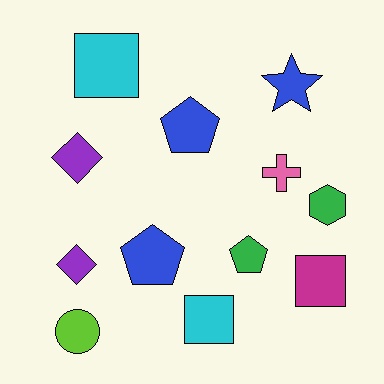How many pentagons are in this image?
There are 3 pentagons.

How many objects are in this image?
There are 12 objects.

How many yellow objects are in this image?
There are no yellow objects.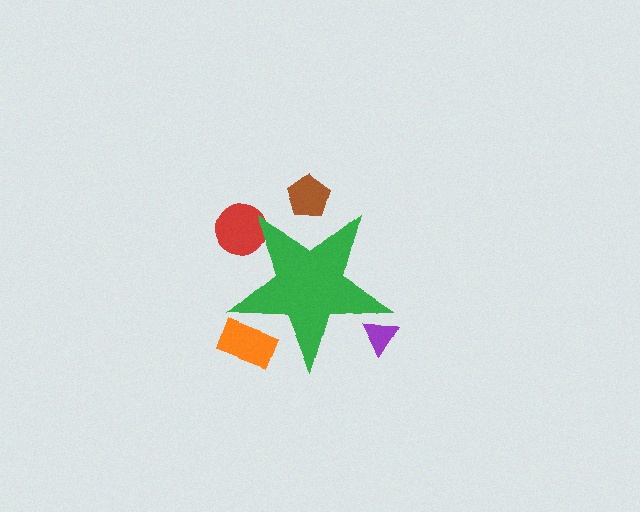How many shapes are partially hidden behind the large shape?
4 shapes are partially hidden.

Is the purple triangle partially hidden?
Yes, the purple triangle is partially hidden behind the green star.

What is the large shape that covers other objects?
A green star.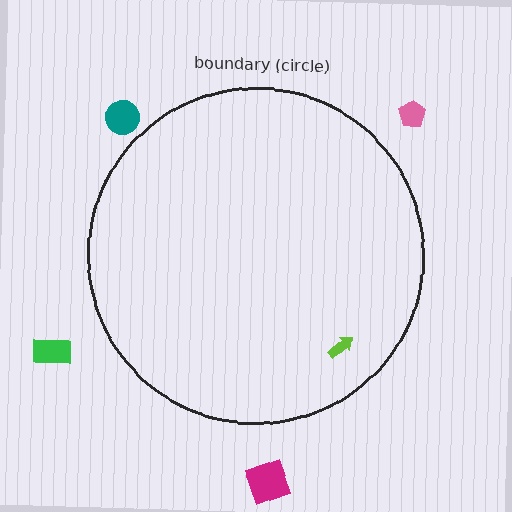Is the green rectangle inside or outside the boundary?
Outside.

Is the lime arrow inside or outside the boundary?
Inside.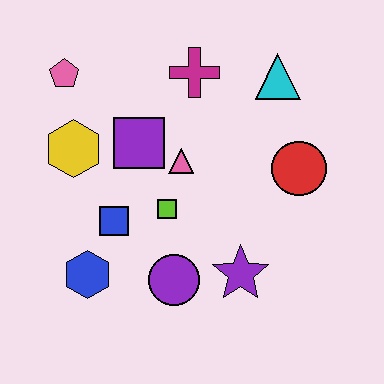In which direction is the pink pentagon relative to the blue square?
The pink pentagon is above the blue square.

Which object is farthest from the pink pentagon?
The purple star is farthest from the pink pentagon.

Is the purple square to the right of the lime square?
No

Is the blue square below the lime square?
Yes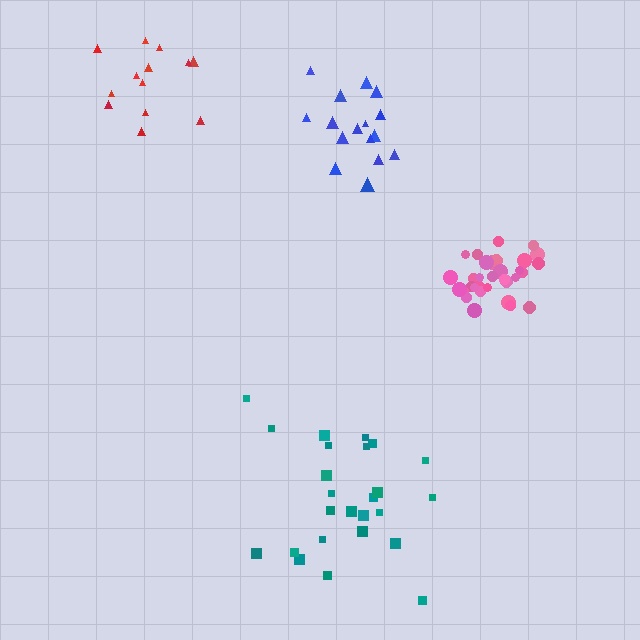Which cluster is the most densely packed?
Pink.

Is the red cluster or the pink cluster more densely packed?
Pink.